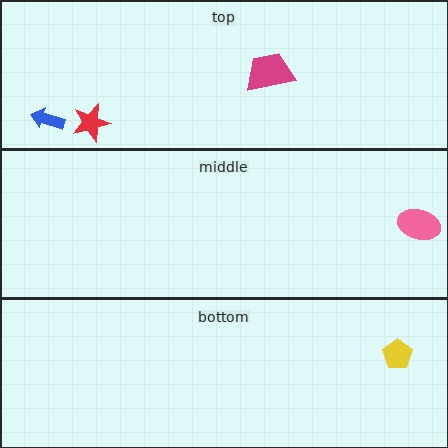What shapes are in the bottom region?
The yellow pentagon.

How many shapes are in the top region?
3.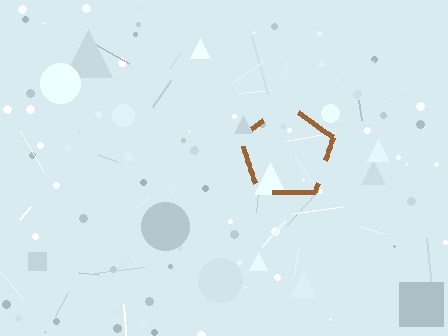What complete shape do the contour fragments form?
The contour fragments form a pentagon.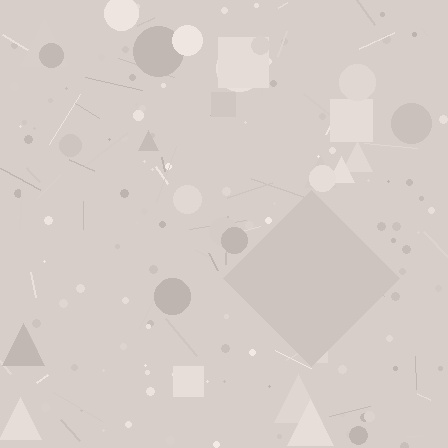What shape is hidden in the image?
A diamond is hidden in the image.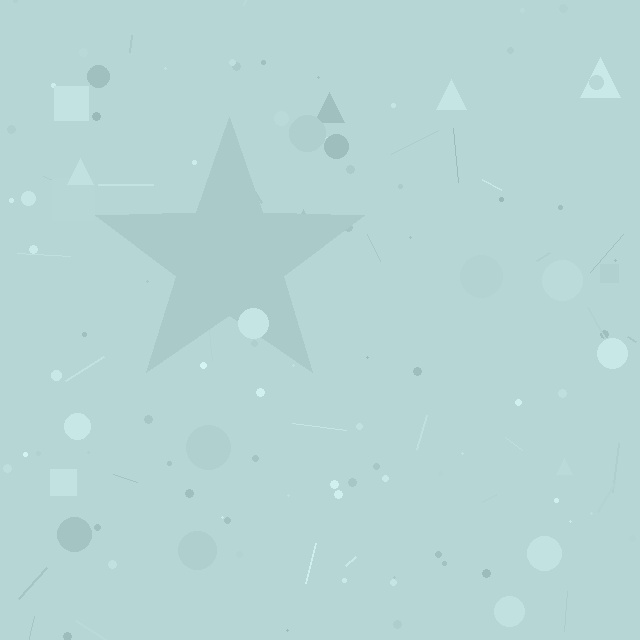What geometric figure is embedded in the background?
A star is embedded in the background.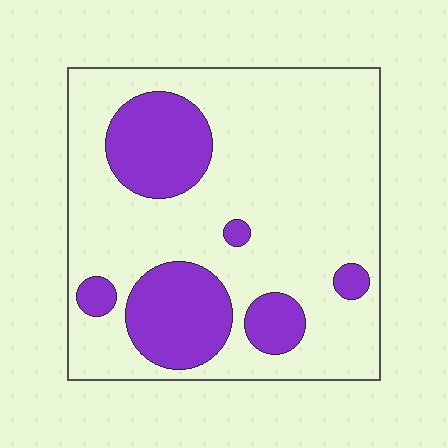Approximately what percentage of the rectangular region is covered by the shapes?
Approximately 25%.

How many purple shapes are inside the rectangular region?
6.